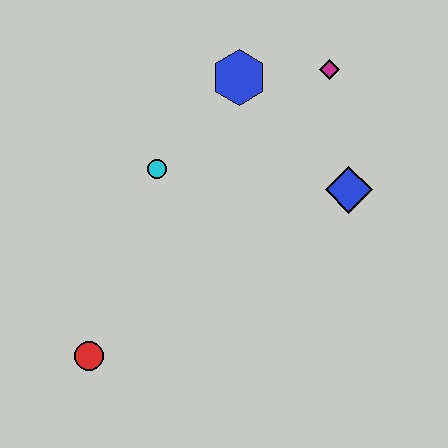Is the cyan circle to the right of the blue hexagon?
No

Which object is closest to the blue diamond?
The magenta diamond is closest to the blue diamond.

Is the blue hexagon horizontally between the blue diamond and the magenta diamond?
No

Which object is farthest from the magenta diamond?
The red circle is farthest from the magenta diamond.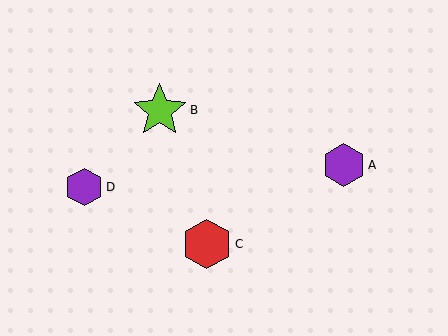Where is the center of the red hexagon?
The center of the red hexagon is at (207, 244).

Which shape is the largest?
The lime star (labeled B) is the largest.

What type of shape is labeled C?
Shape C is a red hexagon.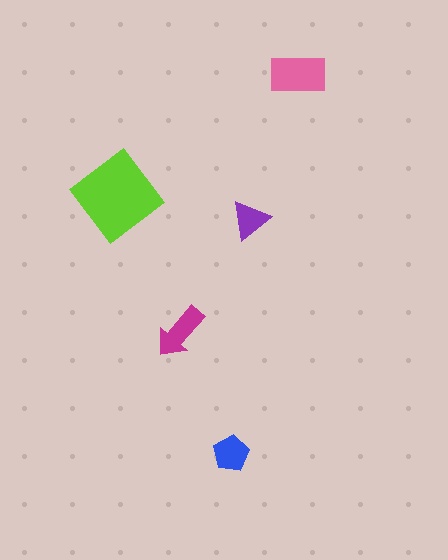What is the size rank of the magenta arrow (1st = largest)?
3rd.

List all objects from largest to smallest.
The lime diamond, the pink rectangle, the magenta arrow, the blue pentagon, the purple triangle.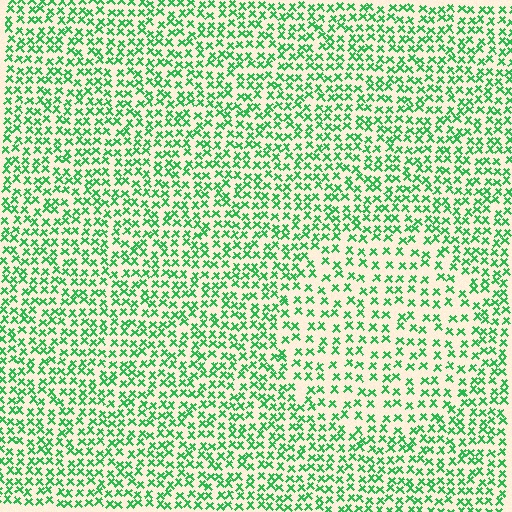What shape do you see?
I see a circle.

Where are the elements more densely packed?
The elements are more densely packed outside the circle boundary.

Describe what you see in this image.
The image contains small green elements arranged at two different densities. A circle-shaped region is visible where the elements are less densely packed than the surrounding area.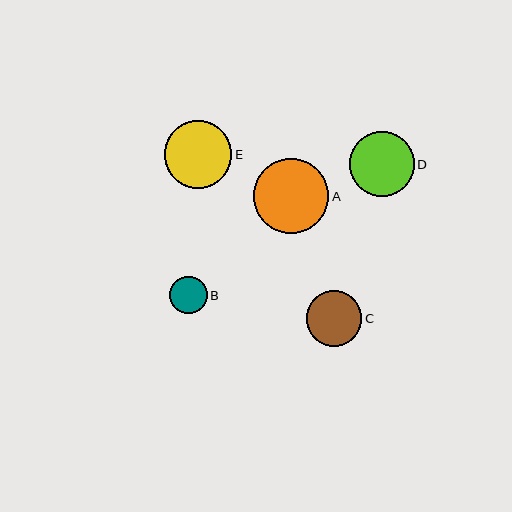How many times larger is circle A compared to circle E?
Circle A is approximately 1.1 times the size of circle E.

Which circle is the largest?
Circle A is the largest with a size of approximately 75 pixels.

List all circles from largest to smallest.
From largest to smallest: A, E, D, C, B.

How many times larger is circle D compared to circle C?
Circle D is approximately 1.2 times the size of circle C.